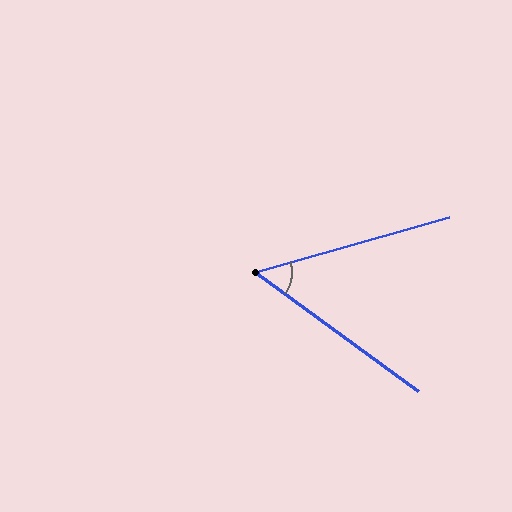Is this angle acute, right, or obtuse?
It is acute.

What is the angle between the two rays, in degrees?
Approximately 52 degrees.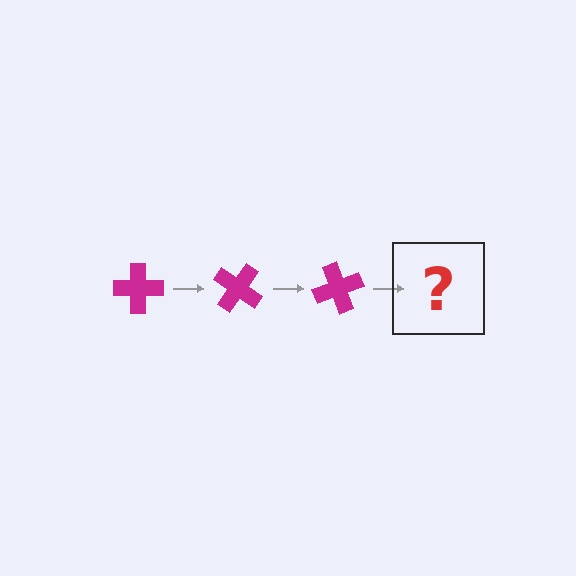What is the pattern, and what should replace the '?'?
The pattern is that the cross rotates 35 degrees each step. The '?' should be a magenta cross rotated 105 degrees.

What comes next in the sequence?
The next element should be a magenta cross rotated 105 degrees.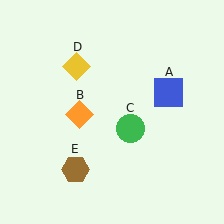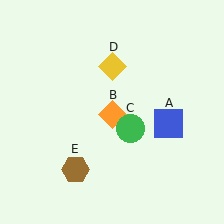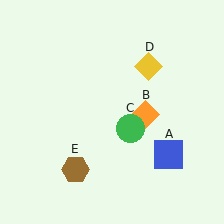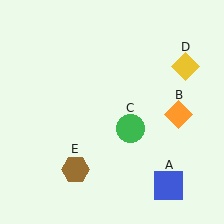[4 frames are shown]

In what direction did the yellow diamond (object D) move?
The yellow diamond (object D) moved right.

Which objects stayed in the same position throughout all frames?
Green circle (object C) and brown hexagon (object E) remained stationary.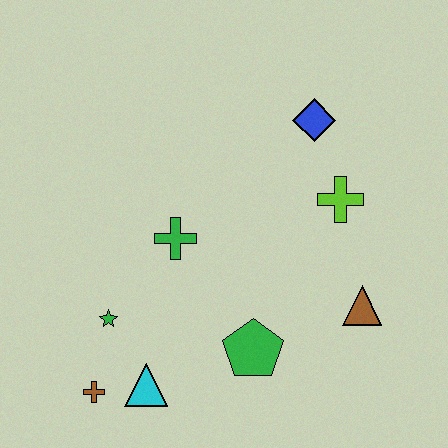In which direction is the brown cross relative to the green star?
The brown cross is below the green star.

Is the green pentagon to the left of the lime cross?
Yes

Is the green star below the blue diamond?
Yes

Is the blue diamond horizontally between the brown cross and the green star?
No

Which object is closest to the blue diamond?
The lime cross is closest to the blue diamond.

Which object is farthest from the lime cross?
The brown cross is farthest from the lime cross.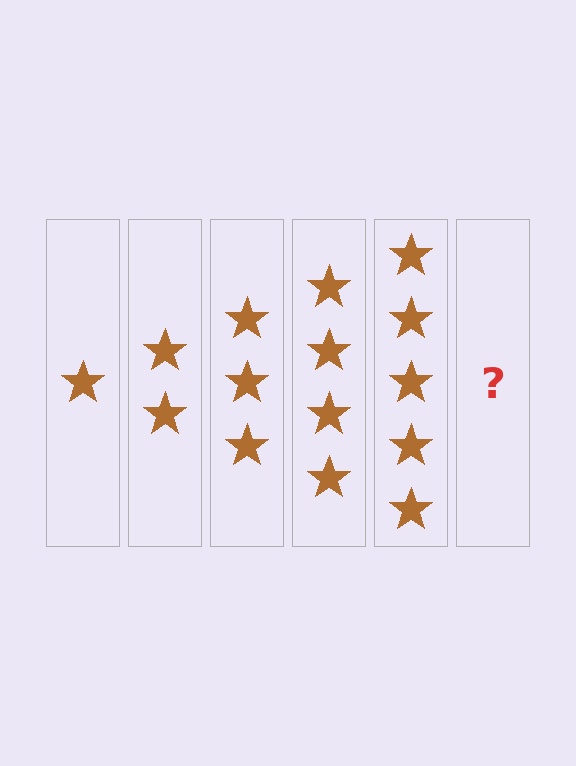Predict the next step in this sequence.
The next step is 6 stars.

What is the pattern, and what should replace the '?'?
The pattern is that each step adds one more star. The '?' should be 6 stars.